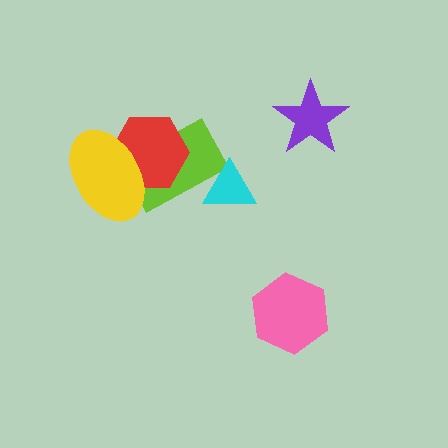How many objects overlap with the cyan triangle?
1 object overlaps with the cyan triangle.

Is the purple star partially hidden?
No, no other shape covers it.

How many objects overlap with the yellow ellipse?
2 objects overlap with the yellow ellipse.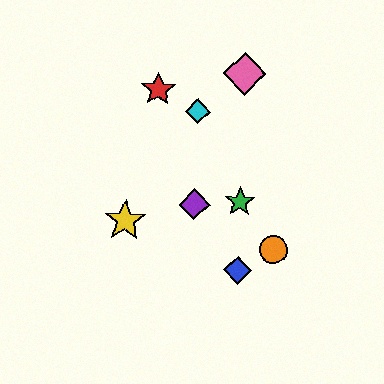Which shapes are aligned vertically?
The blue diamond, the green star, the pink diamond are aligned vertically.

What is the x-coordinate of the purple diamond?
The purple diamond is at x≈194.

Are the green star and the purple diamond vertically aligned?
No, the green star is at x≈240 and the purple diamond is at x≈194.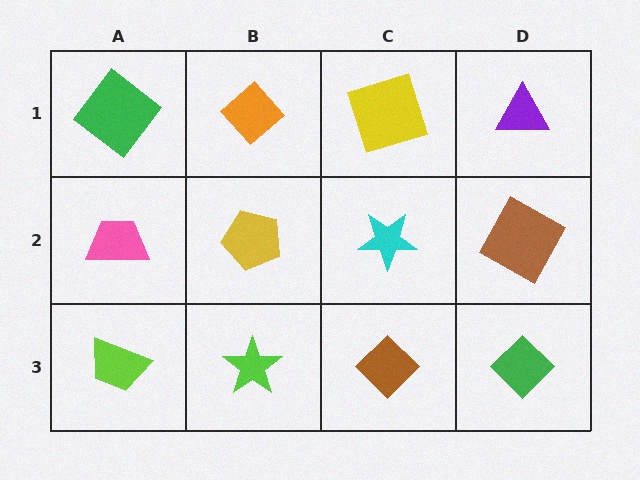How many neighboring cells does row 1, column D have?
2.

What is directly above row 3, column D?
A brown square.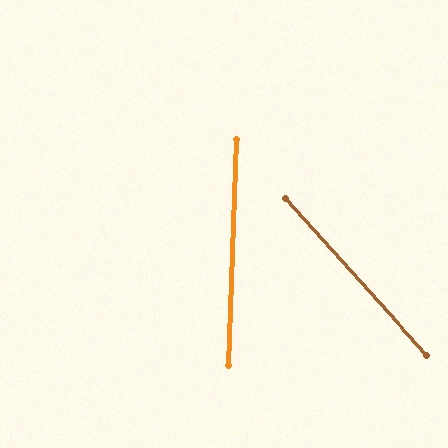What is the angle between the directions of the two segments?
Approximately 44 degrees.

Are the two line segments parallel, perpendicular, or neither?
Neither parallel nor perpendicular — they differ by about 44°.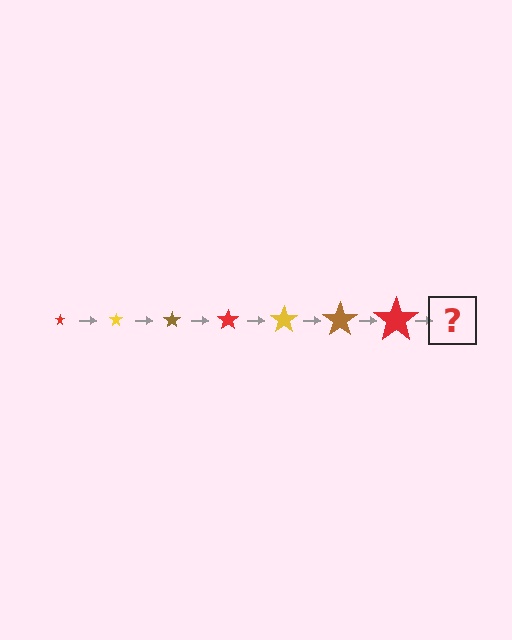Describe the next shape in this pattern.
It should be a yellow star, larger than the previous one.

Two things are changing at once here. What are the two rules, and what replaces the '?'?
The two rules are that the star grows larger each step and the color cycles through red, yellow, and brown. The '?' should be a yellow star, larger than the previous one.